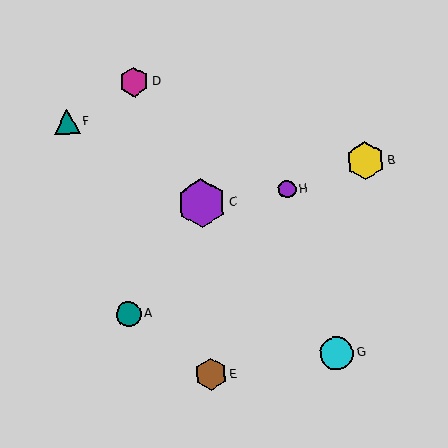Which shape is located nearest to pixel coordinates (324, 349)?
The cyan circle (labeled G) at (337, 353) is nearest to that location.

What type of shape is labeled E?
Shape E is a brown hexagon.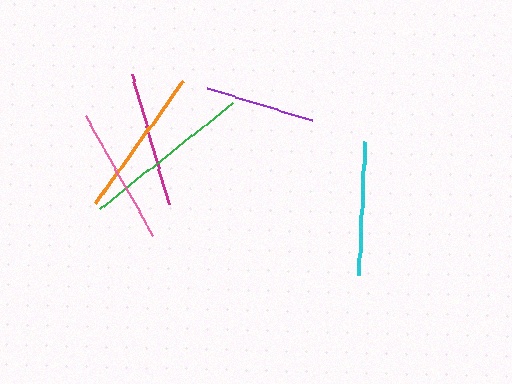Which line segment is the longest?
The green line is the longest at approximately 170 pixels.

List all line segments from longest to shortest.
From longest to shortest: green, orange, pink, magenta, cyan, purple.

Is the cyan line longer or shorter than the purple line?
The cyan line is longer than the purple line.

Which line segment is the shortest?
The purple line is the shortest at approximately 109 pixels.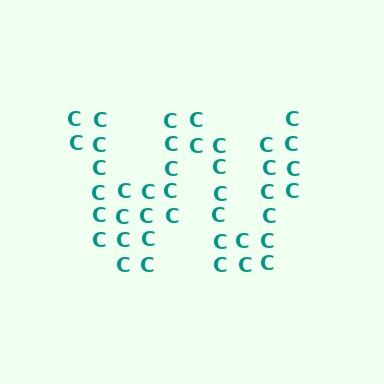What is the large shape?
The large shape is the letter W.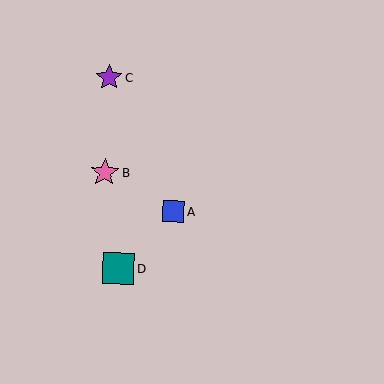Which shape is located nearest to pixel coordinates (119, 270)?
The teal square (labeled D) at (118, 269) is nearest to that location.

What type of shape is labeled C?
Shape C is a purple star.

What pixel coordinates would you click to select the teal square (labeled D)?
Click at (118, 269) to select the teal square D.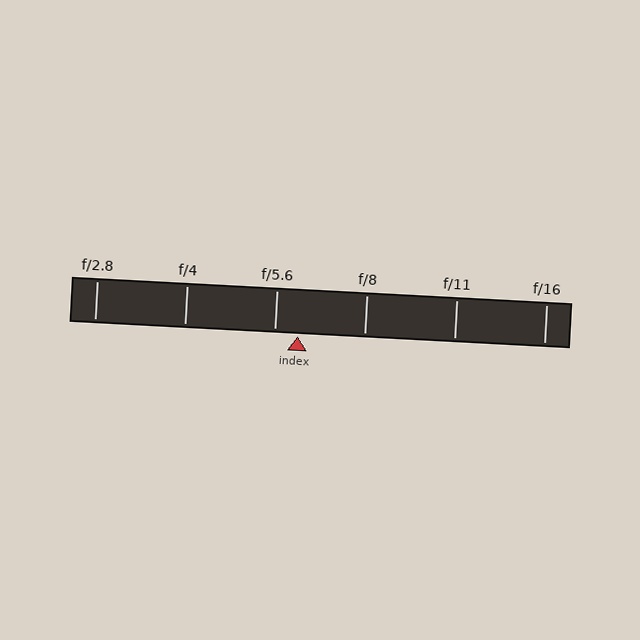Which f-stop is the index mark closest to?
The index mark is closest to f/5.6.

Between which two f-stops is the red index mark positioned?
The index mark is between f/5.6 and f/8.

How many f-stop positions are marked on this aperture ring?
There are 6 f-stop positions marked.